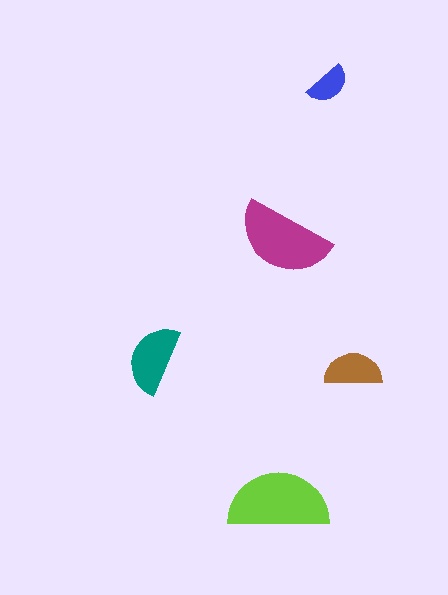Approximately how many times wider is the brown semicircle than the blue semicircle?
About 1.5 times wider.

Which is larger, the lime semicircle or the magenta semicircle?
The lime one.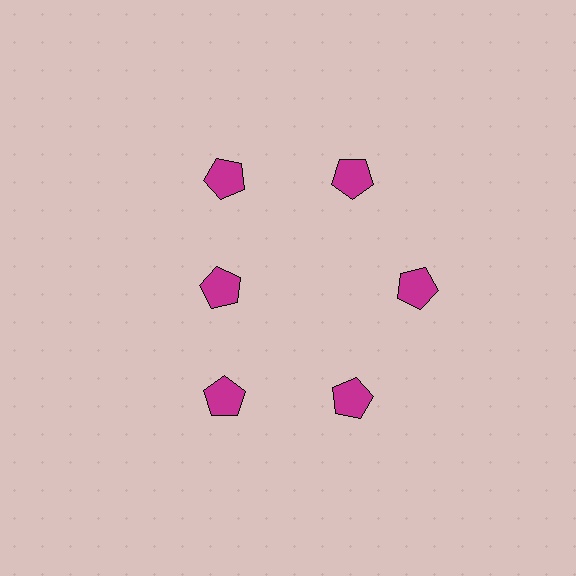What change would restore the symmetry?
The symmetry would be restored by moving it outward, back onto the ring so that all 6 pentagons sit at equal angles and equal distance from the center.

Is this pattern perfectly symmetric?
No. The 6 magenta pentagons are arranged in a ring, but one element near the 9 o'clock position is pulled inward toward the center, breaking the 6-fold rotational symmetry.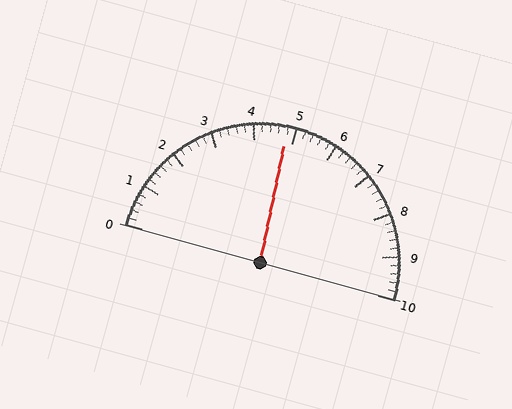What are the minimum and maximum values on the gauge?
The gauge ranges from 0 to 10.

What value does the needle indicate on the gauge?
The needle indicates approximately 4.8.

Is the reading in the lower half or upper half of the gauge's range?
The reading is in the lower half of the range (0 to 10).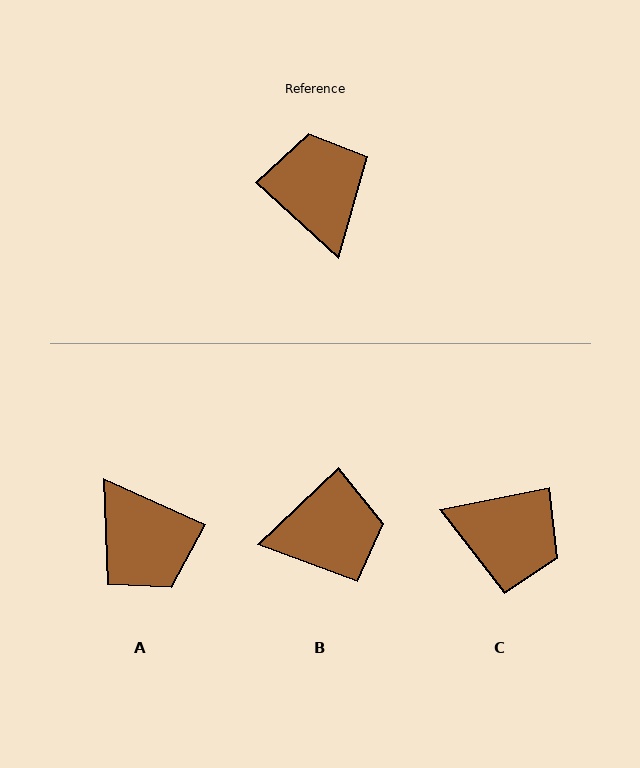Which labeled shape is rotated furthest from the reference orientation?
A, about 162 degrees away.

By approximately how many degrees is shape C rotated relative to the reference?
Approximately 126 degrees clockwise.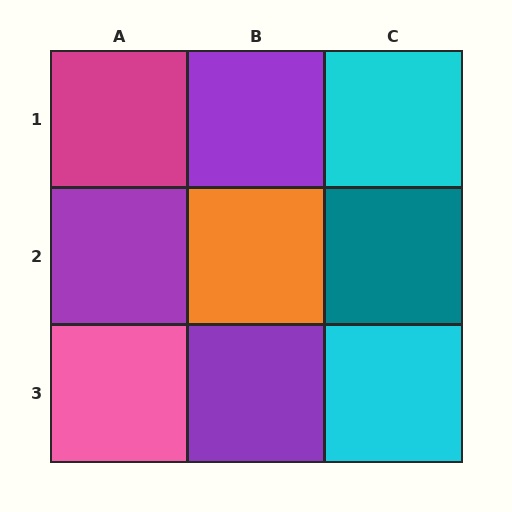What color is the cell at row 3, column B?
Purple.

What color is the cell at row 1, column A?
Magenta.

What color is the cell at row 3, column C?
Cyan.